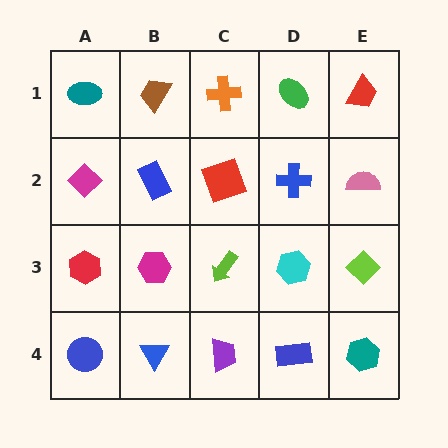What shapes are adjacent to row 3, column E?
A pink semicircle (row 2, column E), a teal hexagon (row 4, column E), a cyan hexagon (row 3, column D).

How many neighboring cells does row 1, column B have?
3.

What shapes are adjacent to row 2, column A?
A teal ellipse (row 1, column A), a red hexagon (row 3, column A), a blue rectangle (row 2, column B).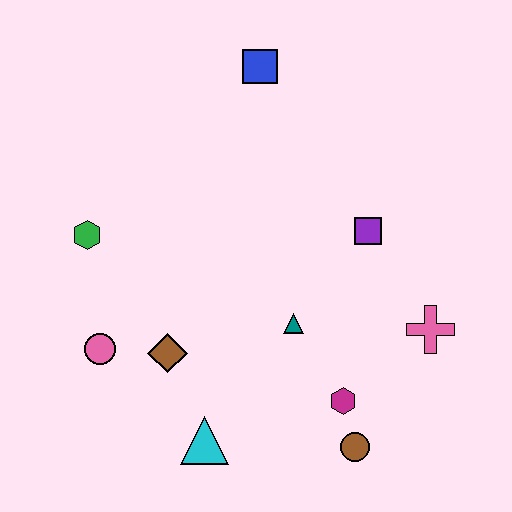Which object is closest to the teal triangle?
The magenta hexagon is closest to the teal triangle.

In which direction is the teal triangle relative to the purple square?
The teal triangle is below the purple square.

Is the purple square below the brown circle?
No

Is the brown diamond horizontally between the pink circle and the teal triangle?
Yes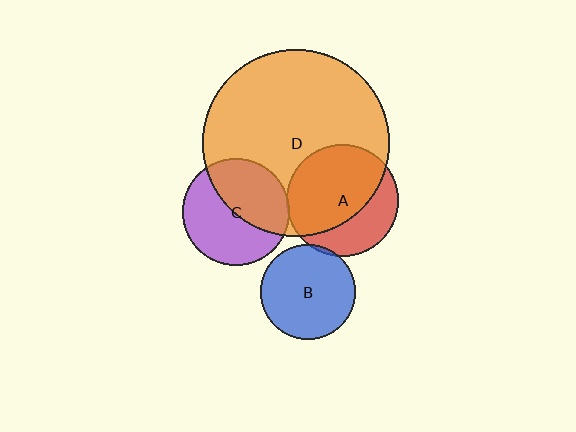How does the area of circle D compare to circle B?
Approximately 3.8 times.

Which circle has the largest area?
Circle D (orange).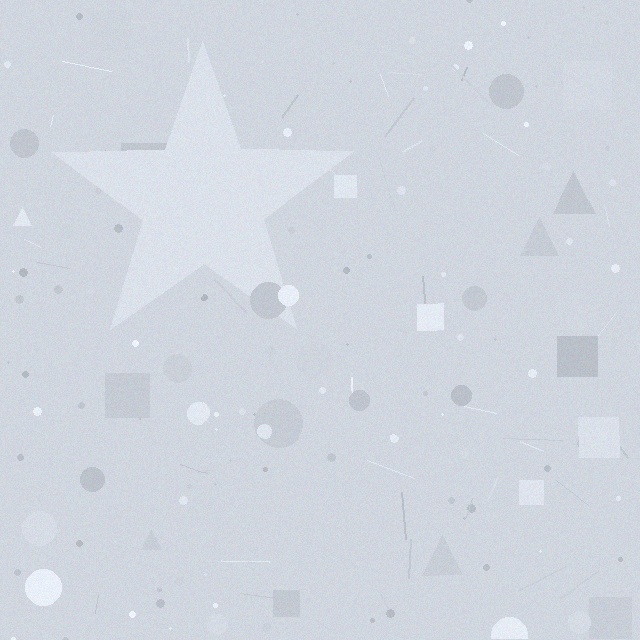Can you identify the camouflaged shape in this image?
The camouflaged shape is a star.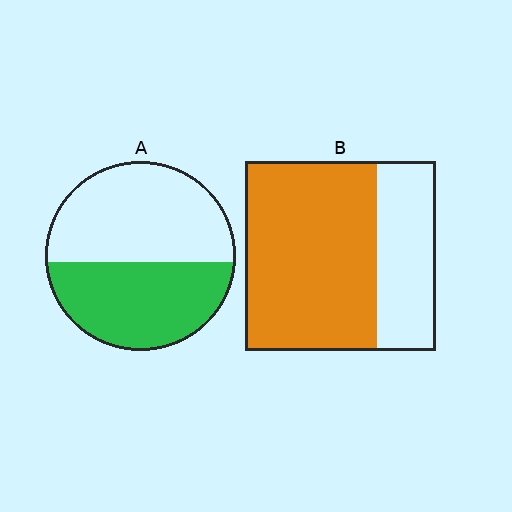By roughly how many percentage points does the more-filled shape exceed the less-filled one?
By roughly 25 percentage points (B over A).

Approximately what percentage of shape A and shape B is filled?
A is approximately 45% and B is approximately 70%.